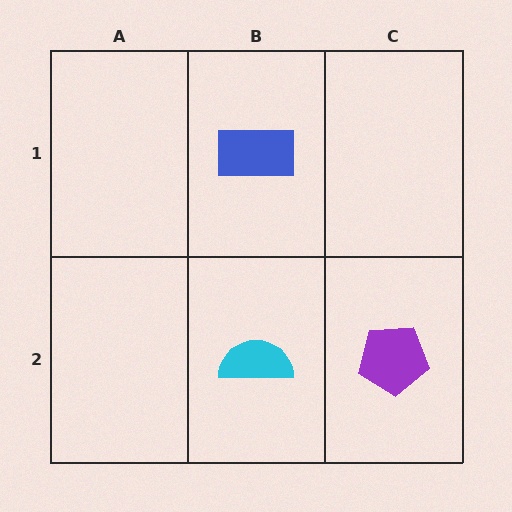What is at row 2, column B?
A cyan semicircle.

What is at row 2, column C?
A purple pentagon.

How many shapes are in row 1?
1 shape.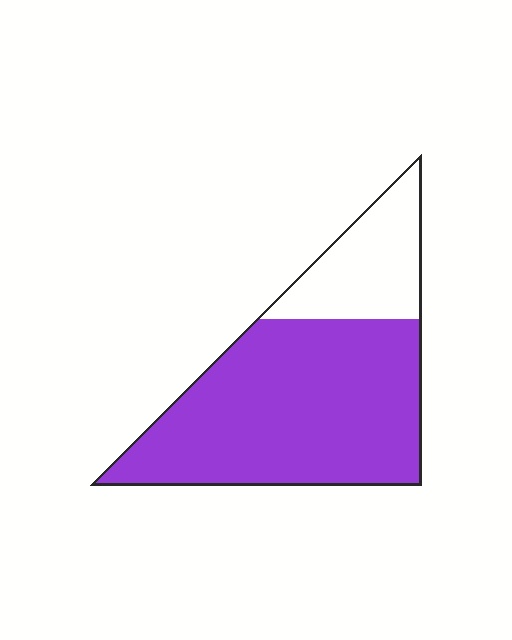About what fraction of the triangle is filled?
About three quarters (3/4).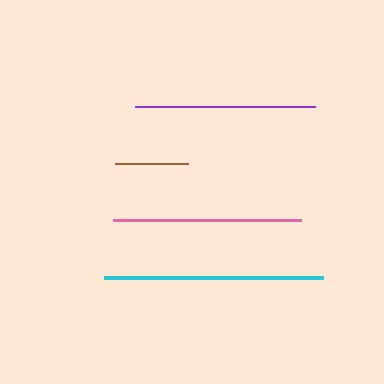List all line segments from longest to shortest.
From longest to shortest: cyan, pink, purple, brown.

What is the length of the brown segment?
The brown segment is approximately 73 pixels long.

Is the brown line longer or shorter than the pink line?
The pink line is longer than the brown line.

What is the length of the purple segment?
The purple segment is approximately 181 pixels long.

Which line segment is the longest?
The cyan line is the longest at approximately 220 pixels.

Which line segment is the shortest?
The brown line is the shortest at approximately 73 pixels.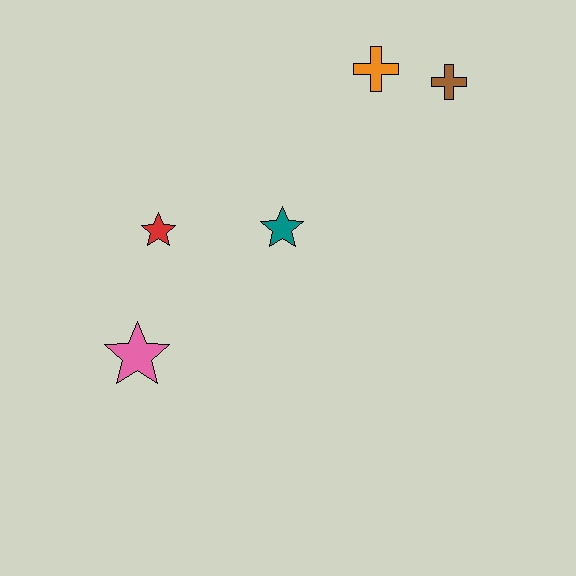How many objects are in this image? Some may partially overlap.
There are 5 objects.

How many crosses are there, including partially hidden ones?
There are 2 crosses.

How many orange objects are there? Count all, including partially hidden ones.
There is 1 orange object.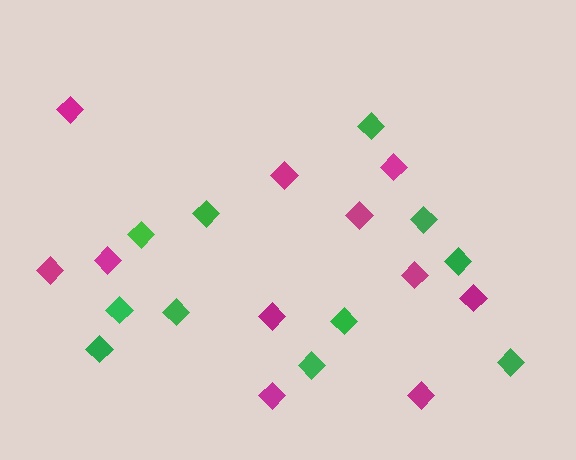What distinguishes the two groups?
There are 2 groups: one group of magenta diamonds (11) and one group of green diamonds (11).